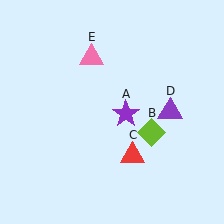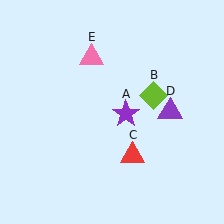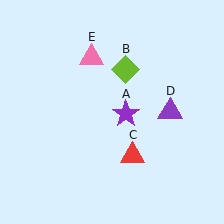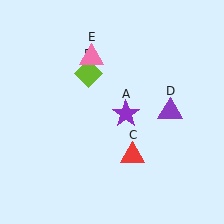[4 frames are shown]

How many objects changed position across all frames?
1 object changed position: lime diamond (object B).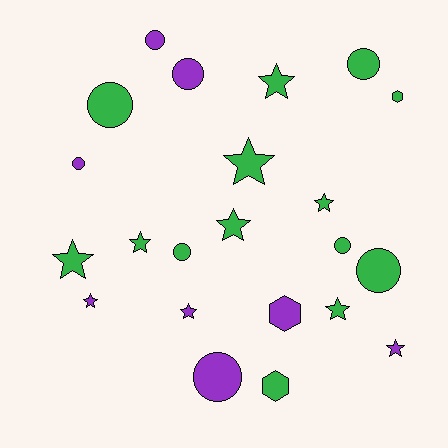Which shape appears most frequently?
Star, with 10 objects.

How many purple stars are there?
There are 3 purple stars.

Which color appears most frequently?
Green, with 14 objects.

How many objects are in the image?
There are 22 objects.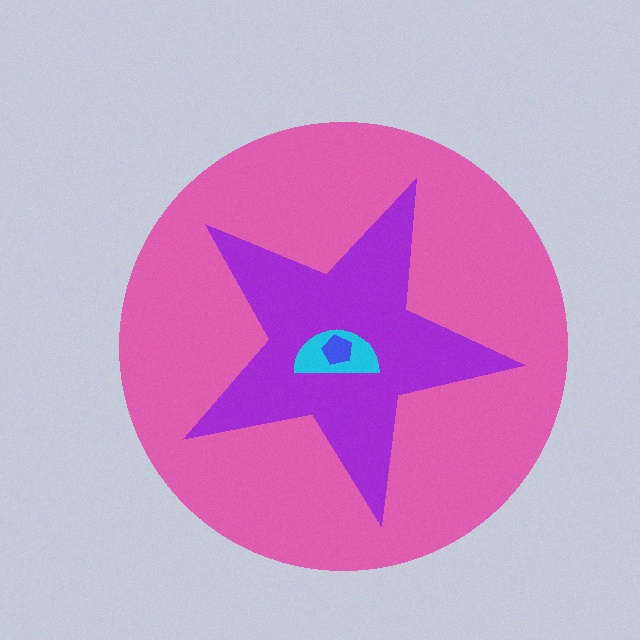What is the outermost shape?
The pink circle.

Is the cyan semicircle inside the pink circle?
Yes.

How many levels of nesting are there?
4.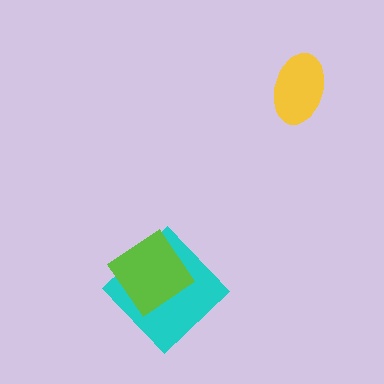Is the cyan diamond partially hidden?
Yes, it is partially covered by another shape.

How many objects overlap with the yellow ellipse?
0 objects overlap with the yellow ellipse.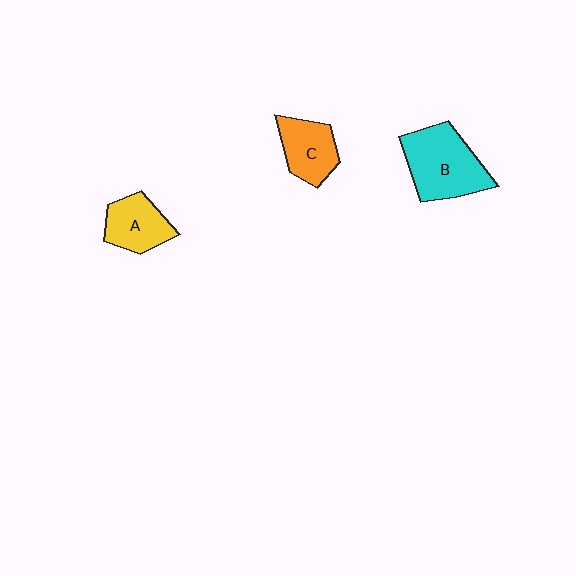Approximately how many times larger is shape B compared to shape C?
Approximately 1.6 times.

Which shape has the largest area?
Shape B (cyan).